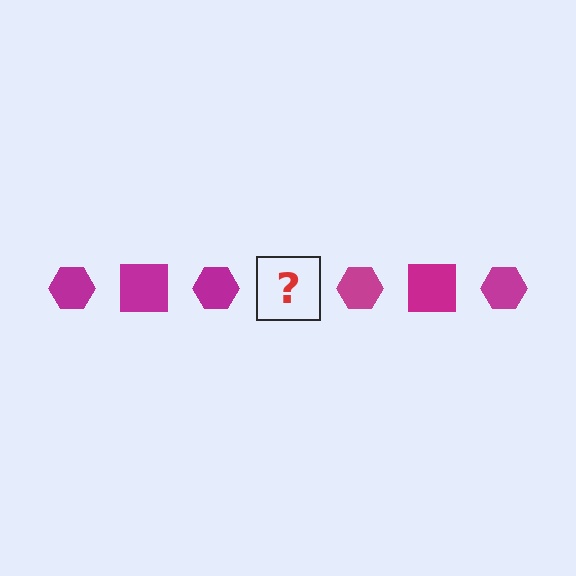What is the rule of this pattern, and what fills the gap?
The rule is that the pattern cycles through hexagon, square shapes in magenta. The gap should be filled with a magenta square.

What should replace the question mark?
The question mark should be replaced with a magenta square.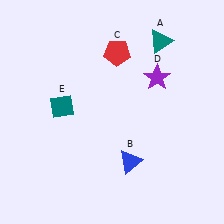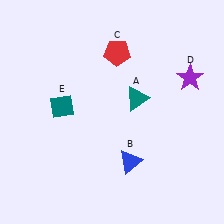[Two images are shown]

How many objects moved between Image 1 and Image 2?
2 objects moved between the two images.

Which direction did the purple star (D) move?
The purple star (D) moved right.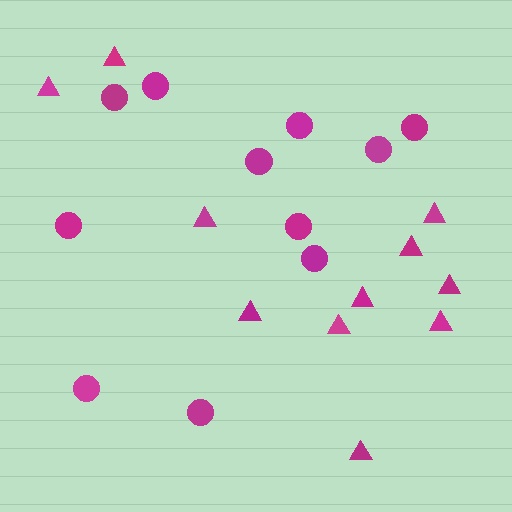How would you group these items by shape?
There are 2 groups: one group of circles (11) and one group of triangles (11).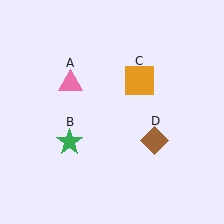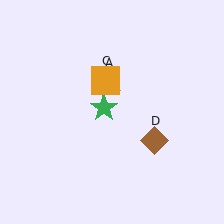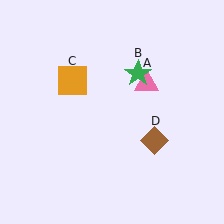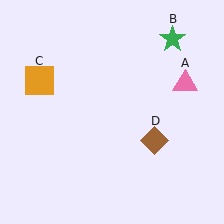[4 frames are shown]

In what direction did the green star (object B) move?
The green star (object B) moved up and to the right.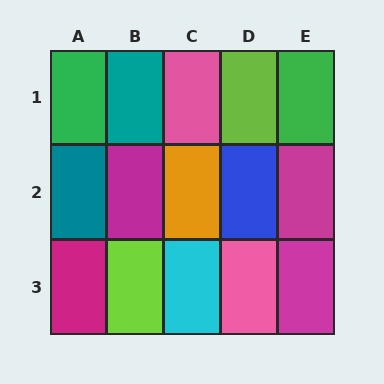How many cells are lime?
2 cells are lime.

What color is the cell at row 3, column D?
Pink.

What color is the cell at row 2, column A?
Teal.